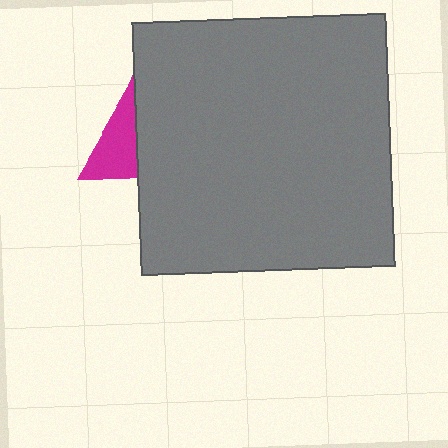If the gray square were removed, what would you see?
You would see the complete magenta triangle.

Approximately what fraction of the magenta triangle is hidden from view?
Roughly 56% of the magenta triangle is hidden behind the gray square.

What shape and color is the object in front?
The object in front is a gray square.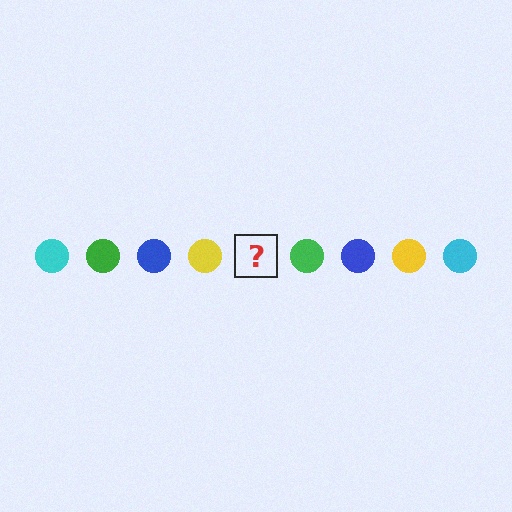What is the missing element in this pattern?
The missing element is a cyan circle.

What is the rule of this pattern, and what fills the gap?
The rule is that the pattern cycles through cyan, green, blue, yellow circles. The gap should be filled with a cyan circle.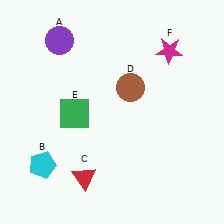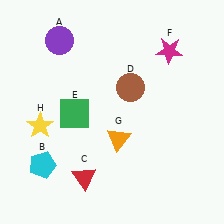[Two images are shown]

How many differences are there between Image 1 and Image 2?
There are 2 differences between the two images.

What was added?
An orange triangle (G), a yellow star (H) were added in Image 2.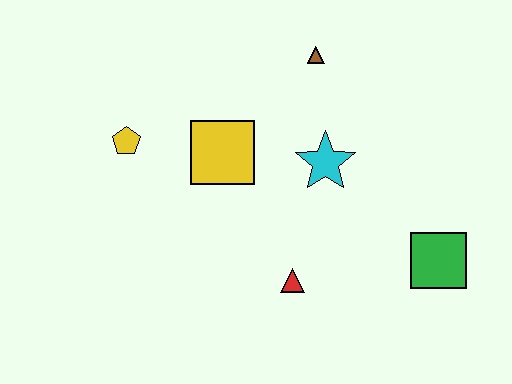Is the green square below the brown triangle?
Yes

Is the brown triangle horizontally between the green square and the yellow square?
Yes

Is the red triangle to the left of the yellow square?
No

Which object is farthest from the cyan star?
The yellow pentagon is farthest from the cyan star.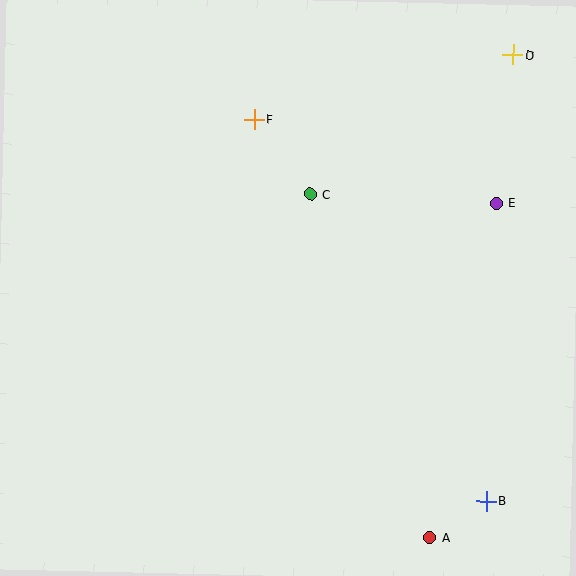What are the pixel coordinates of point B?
Point B is at (486, 501).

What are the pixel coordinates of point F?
Point F is at (254, 119).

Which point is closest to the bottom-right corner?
Point B is closest to the bottom-right corner.